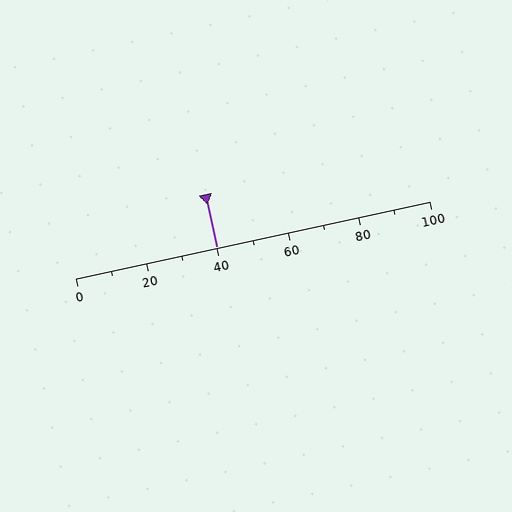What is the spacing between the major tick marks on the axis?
The major ticks are spaced 20 apart.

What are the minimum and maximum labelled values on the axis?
The axis runs from 0 to 100.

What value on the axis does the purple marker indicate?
The marker indicates approximately 40.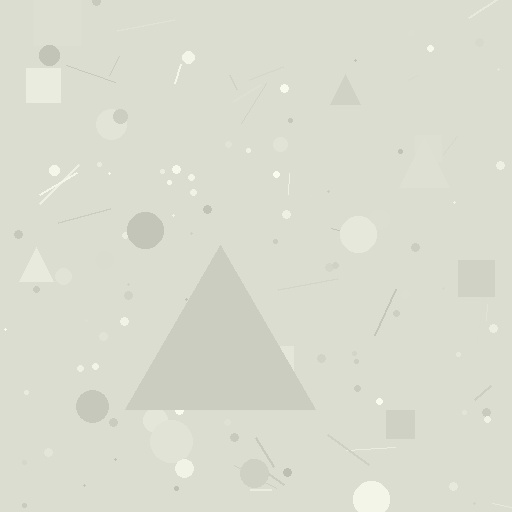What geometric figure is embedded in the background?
A triangle is embedded in the background.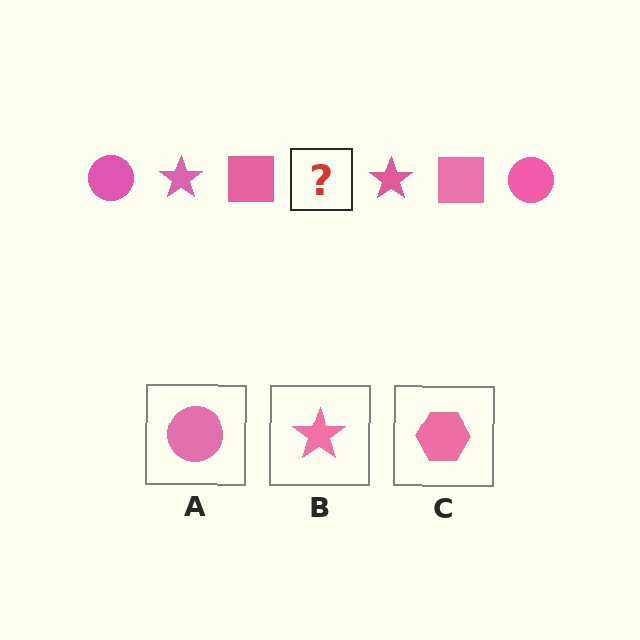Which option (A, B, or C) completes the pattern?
A.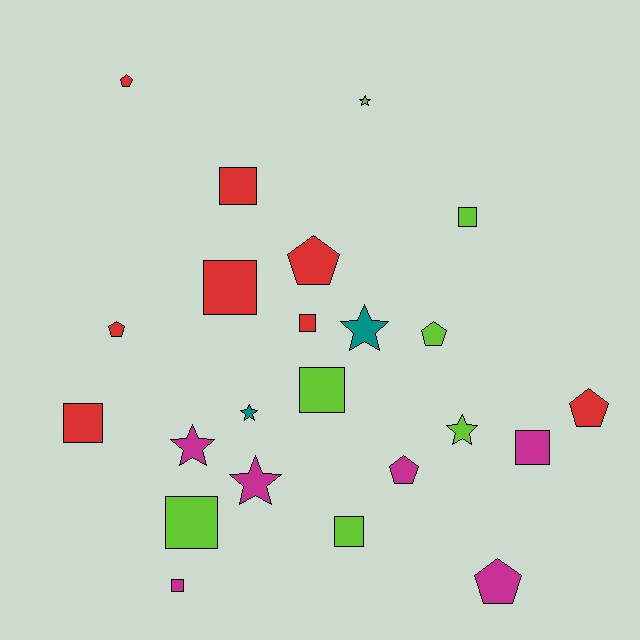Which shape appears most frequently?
Square, with 10 objects.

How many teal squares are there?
There are no teal squares.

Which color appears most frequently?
Red, with 8 objects.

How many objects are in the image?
There are 23 objects.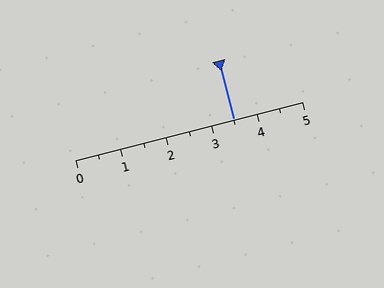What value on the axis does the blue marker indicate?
The marker indicates approximately 3.5.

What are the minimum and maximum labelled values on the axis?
The axis runs from 0 to 5.